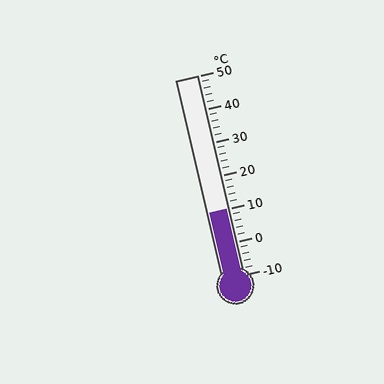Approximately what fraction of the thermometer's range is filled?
The thermometer is filled to approximately 35% of its range.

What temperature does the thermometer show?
The thermometer shows approximately 10°C.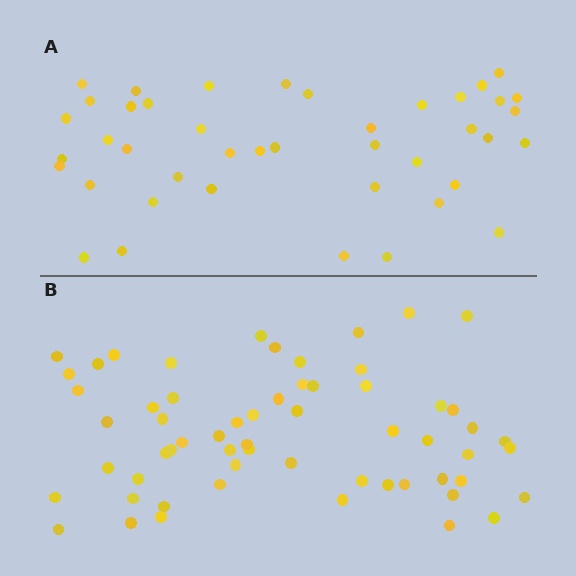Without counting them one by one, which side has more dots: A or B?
Region B (the bottom region) has more dots.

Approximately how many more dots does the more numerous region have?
Region B has approximately 20 more dots than region A.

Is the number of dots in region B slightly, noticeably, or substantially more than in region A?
Region B has noticeably more, but not dramatically so. The ratio is roughly 1.4 to 1.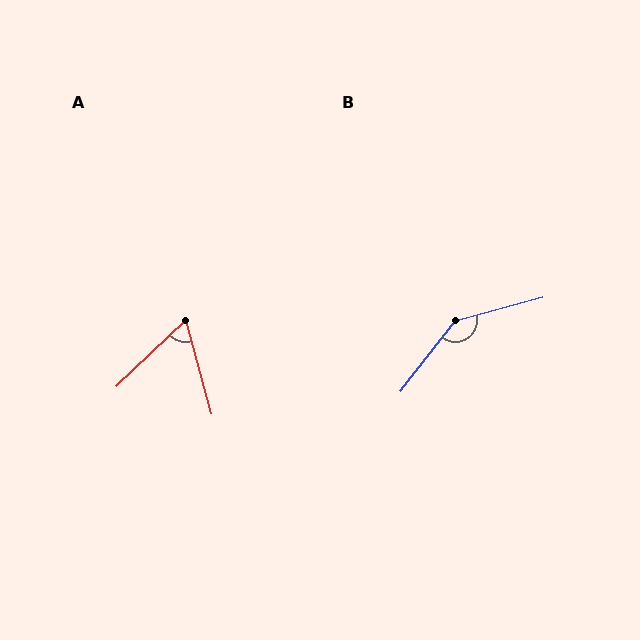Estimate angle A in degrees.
Approximately 62 degrees.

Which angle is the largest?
B, at approximately 142 degrees.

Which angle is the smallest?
A, at approximately 62 degrees.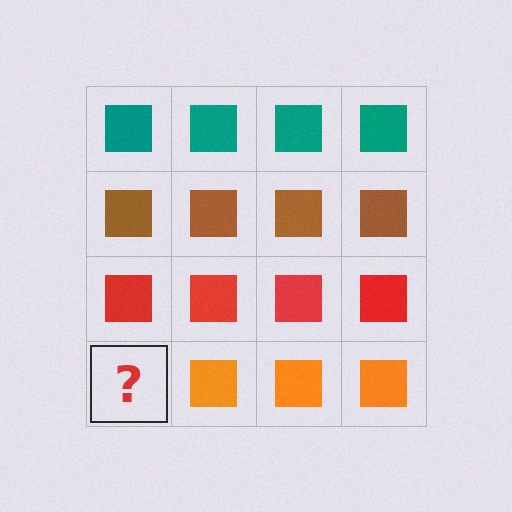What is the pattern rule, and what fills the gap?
The rule is that each row has a consistent color. The gap should be filled with an orange square.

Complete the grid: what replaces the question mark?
The question mark should be replaced with an orange square.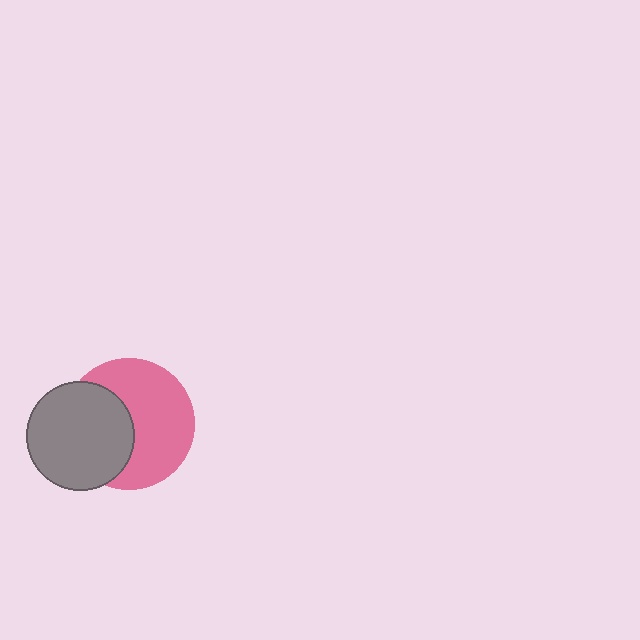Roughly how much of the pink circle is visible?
About half of it is visible (roughly 60%).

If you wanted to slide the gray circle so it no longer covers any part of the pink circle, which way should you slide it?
Slide it left — that is the most direct way to separate the two shapes.